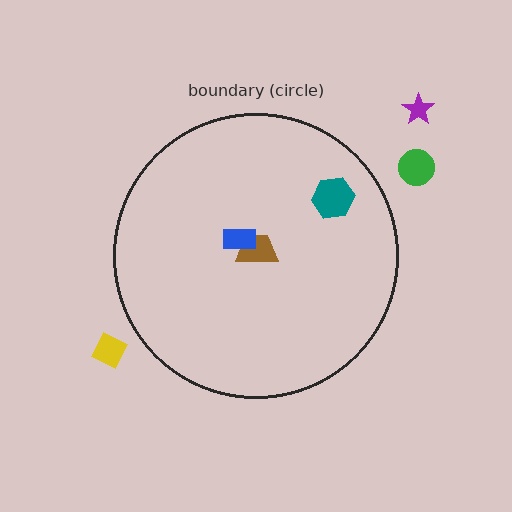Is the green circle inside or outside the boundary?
Outside.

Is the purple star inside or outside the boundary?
Outside.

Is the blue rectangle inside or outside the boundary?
Inside.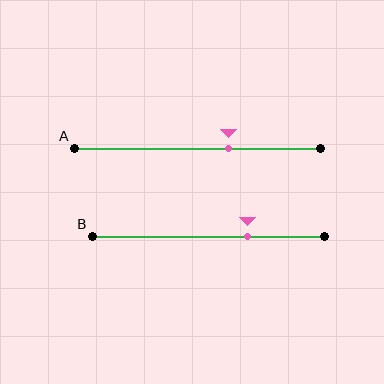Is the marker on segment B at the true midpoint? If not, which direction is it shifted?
No, the marker on segment B is shifted to the right by about 17% of the segment length.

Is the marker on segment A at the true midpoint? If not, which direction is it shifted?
No, the marker on segment A is shifted to the right by about 13% of the segment length.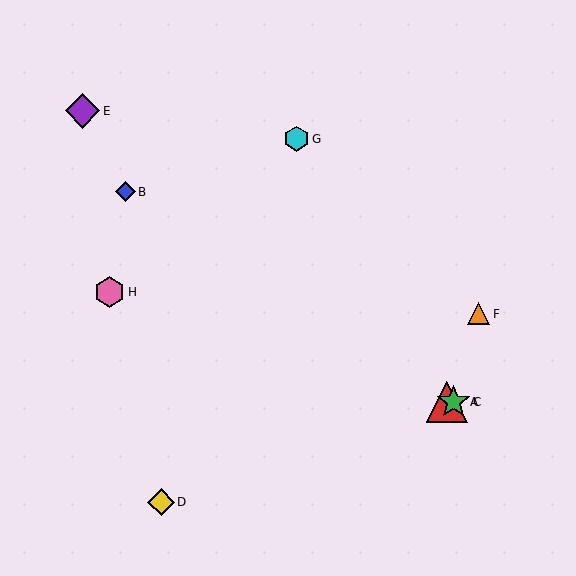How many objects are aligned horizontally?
2 objects (A, C) are aligned horizontally.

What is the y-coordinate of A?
Object A is at y≈402.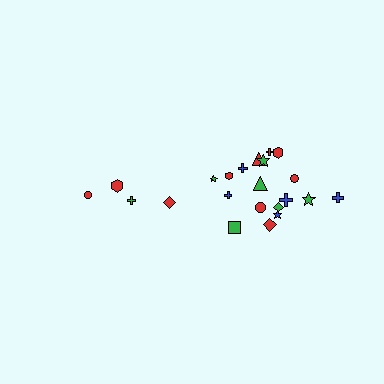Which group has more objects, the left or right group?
The right group.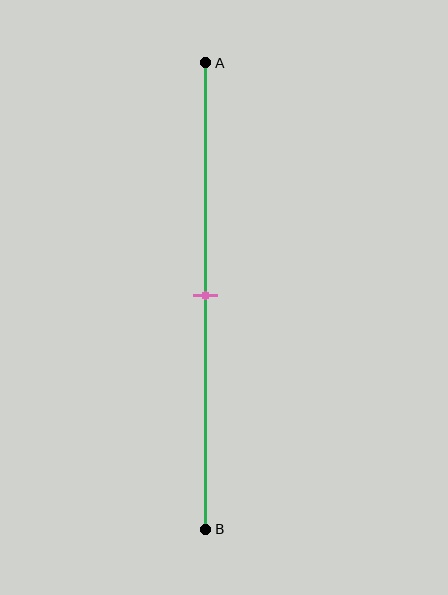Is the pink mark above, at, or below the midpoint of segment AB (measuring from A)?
The pink mark is approximately at the midpoint of segment AB.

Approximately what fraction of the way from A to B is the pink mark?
The pink mark is approximately 50% of the way from A to B.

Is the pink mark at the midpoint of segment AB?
Yes, the mark is approximately at the midpoint.